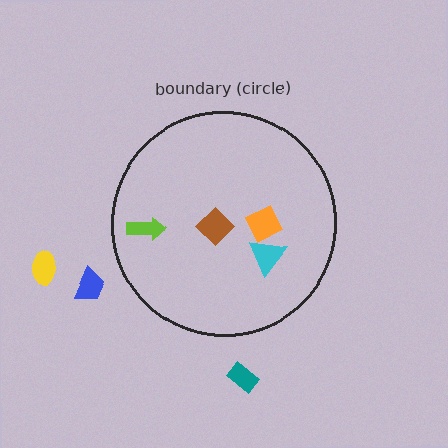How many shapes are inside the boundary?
4 inside, 3 outside.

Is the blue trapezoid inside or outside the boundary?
Outside.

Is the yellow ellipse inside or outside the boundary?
Outside.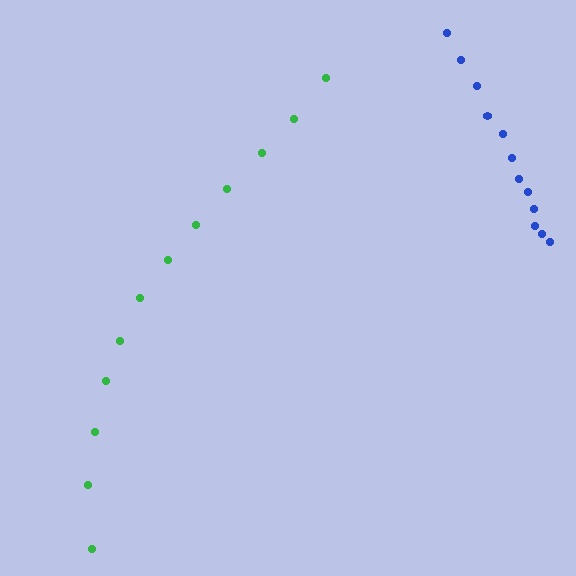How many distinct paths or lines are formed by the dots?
There are 2 distinct paths.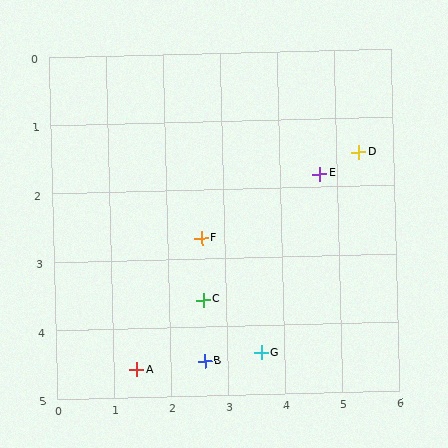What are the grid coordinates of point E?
Point E is at approximately (4.7, 1.8).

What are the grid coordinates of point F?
Point F is at approximately (2.6, 2.7).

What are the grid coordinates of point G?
Point G is at approximately (3.6, 4.4).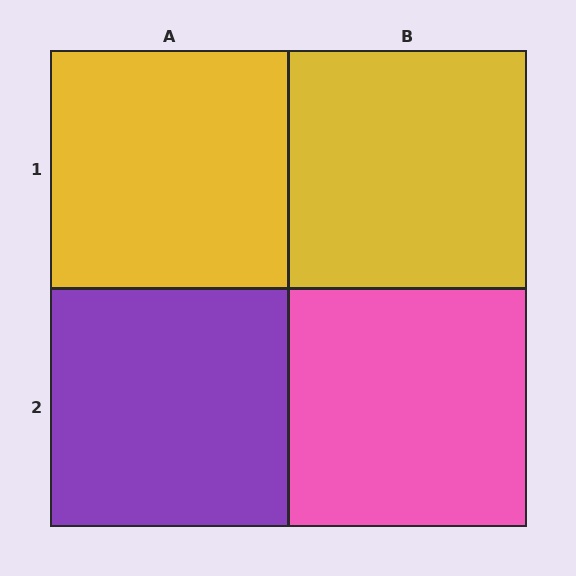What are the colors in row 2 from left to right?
Purple, pink.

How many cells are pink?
1 cell is pink.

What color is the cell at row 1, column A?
Yellow.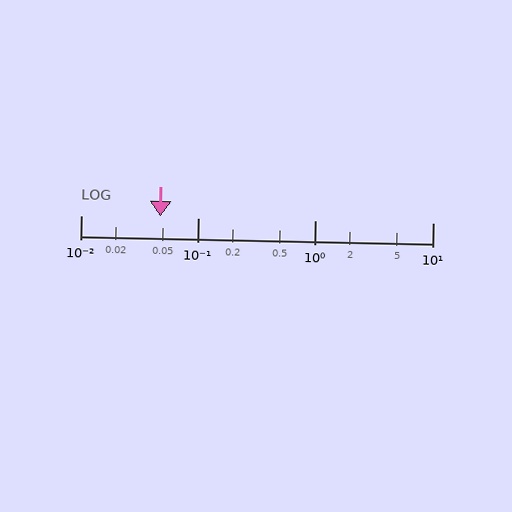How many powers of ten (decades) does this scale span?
The scale spans 3 decades, from 0.01 to 10.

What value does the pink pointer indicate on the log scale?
The pointer indicates approximately 0.048.